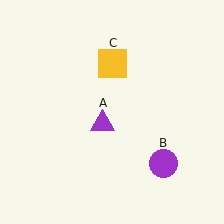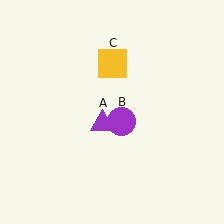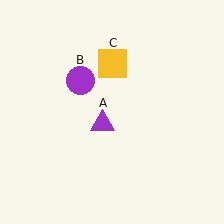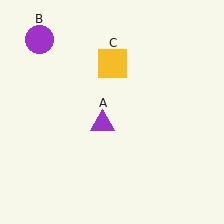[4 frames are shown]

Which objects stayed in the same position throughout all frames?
Purple triangle (object A) and yellow square (object C) remained stationary.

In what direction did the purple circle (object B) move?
The purple circle (object B) moved up and to the left.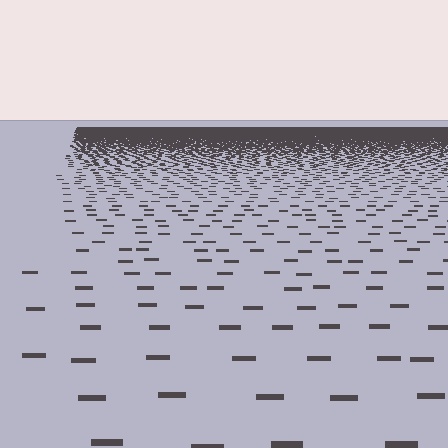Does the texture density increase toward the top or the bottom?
Density increases toward the top.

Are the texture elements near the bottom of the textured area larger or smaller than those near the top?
Larger. Near the bottom, elements are closer to the viewer and appear at a bigger on-screen size.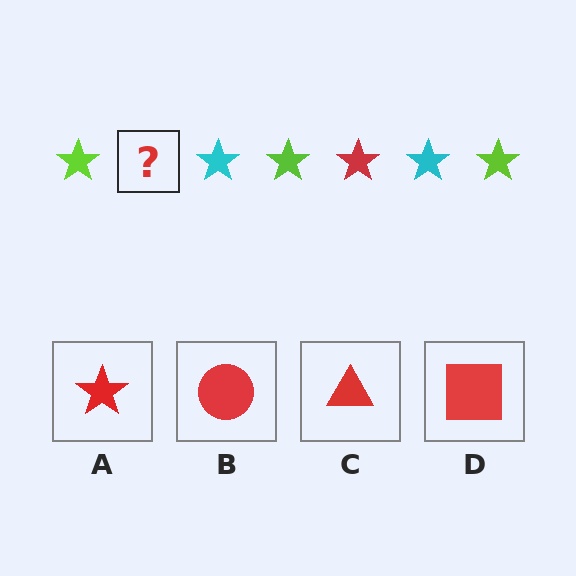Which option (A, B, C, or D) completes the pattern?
A.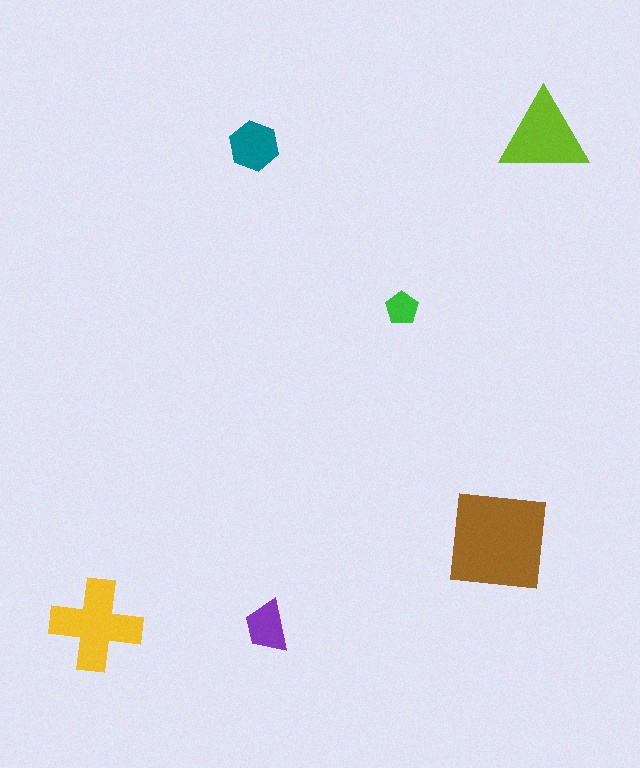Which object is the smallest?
The green pentagon.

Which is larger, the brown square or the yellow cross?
The brown square.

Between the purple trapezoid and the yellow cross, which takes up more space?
The yellow cross.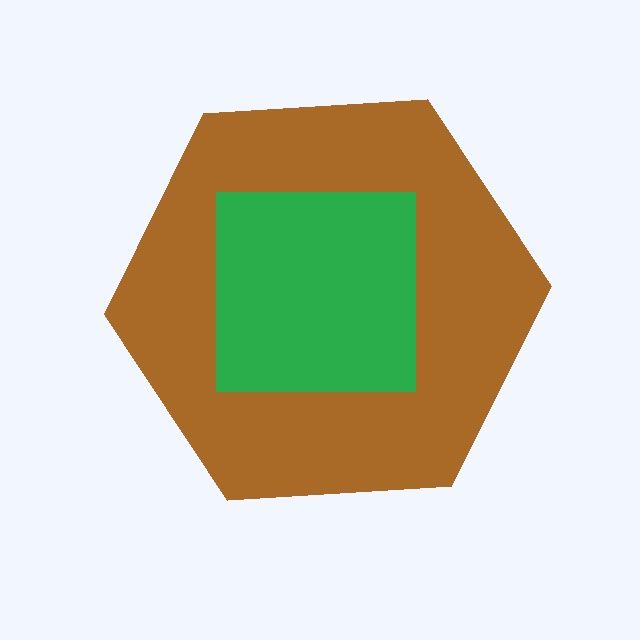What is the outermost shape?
The brown hexagon.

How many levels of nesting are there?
2.